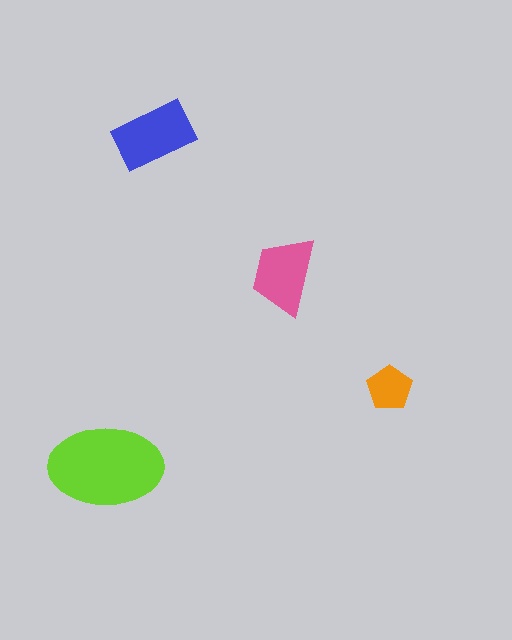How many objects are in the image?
There are 4 objects in the image.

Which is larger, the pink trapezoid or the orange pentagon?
The pink trapezoid.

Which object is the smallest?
The orange pentagon.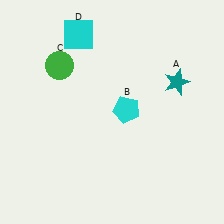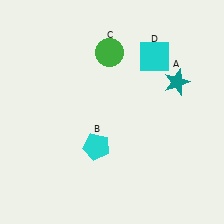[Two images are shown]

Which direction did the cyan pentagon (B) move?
The cyan pentagon (B) moved down.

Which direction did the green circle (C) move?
The green circle (C) moved right.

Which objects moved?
The objects that moved are: the cyan pentagon (B), the green circle (C), the cyan square (D).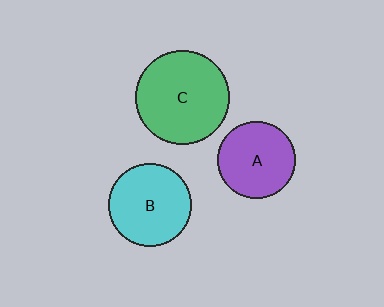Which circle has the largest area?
Circle C (green).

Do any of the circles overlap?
No, none of the circles overlap.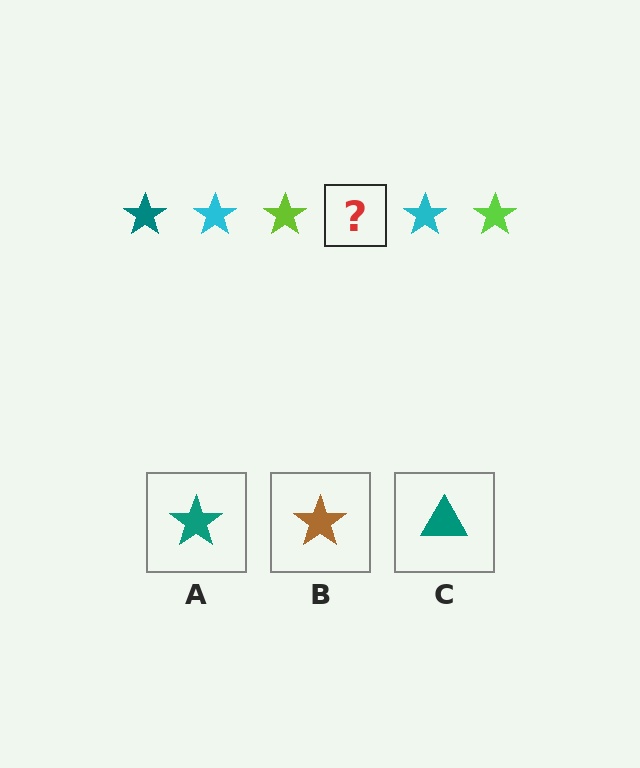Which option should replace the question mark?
Option A.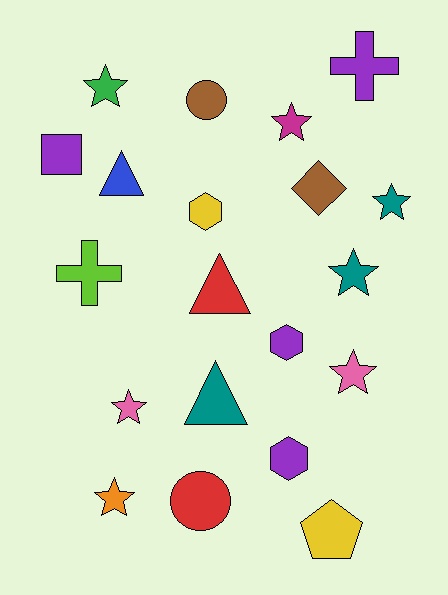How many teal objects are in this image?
There are 3 teal objects.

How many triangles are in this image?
There are 3 triangles.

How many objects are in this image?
There are 20 objects.